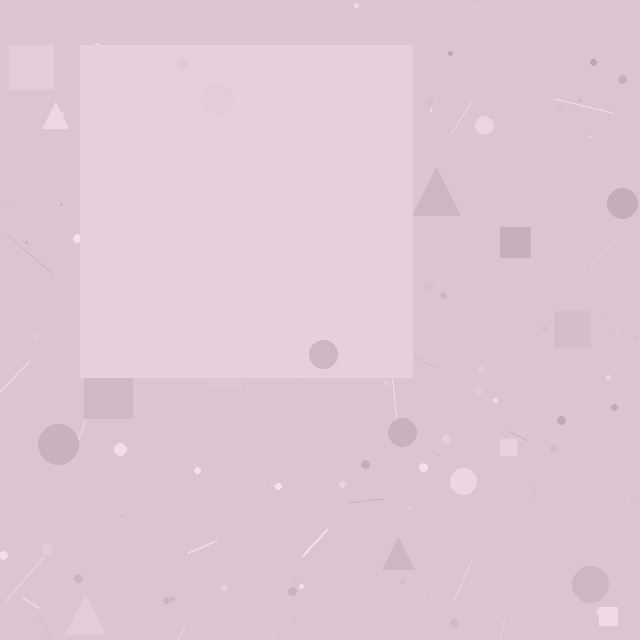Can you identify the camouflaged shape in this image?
The camouflaged shape is a square.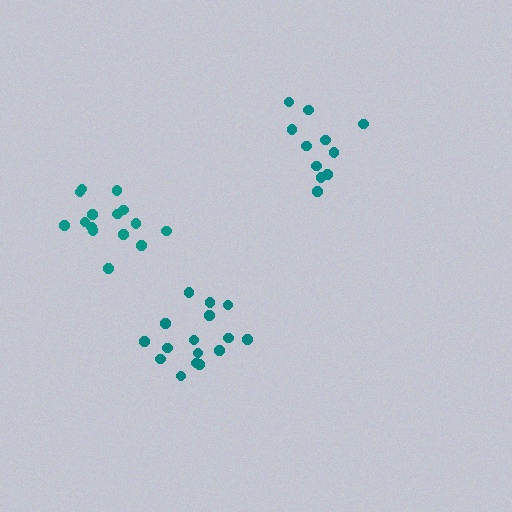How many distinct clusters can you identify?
There are 3 distinct clusters.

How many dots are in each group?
Group 1: 11 dots, Group 2: 16 dots, Group 3: 15 dots (42 total).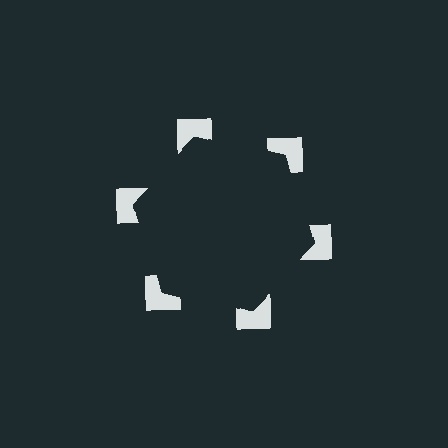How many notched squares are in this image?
There are 6 — one at each vertex of the illusory hexagon.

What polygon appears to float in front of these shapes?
An illusory hexagon — its edges are inferred from the aligned wedge cuts in the notched squares, not physically drawn.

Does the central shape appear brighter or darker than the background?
It typically appears slightly darker than the background, even though no actual brightness change is drawn.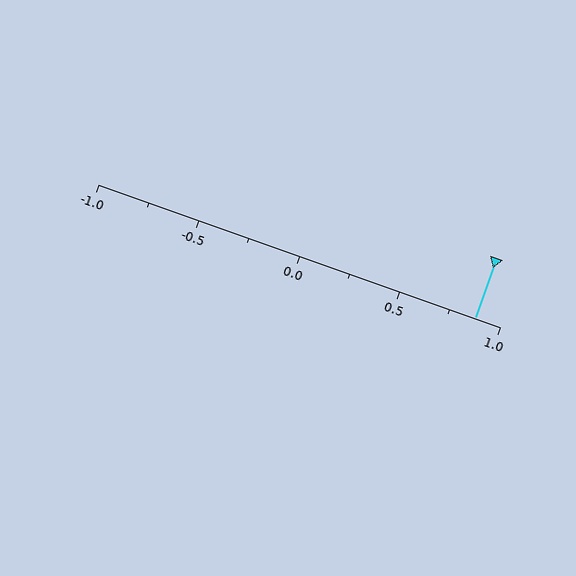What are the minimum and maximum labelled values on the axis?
The axis runs from -1.0 to 1.0.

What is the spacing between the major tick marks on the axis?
The major ticks are spaced 0.5 apart.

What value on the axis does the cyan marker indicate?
The marker indicates approximately 0.88.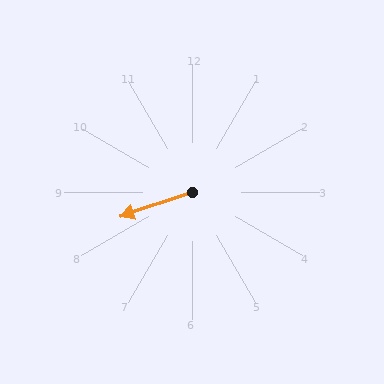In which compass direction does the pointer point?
West.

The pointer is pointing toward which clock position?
Roughly 8 o'clock.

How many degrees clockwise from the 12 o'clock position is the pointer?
Approximately 251 degrees.